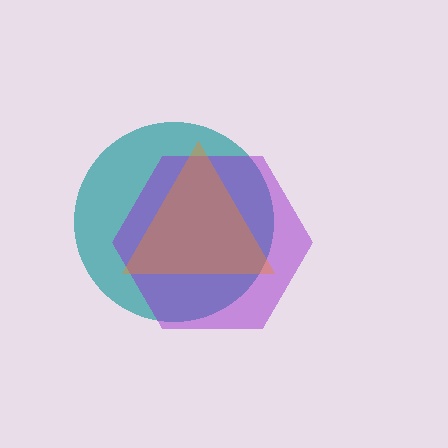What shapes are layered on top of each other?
The layered shapes are: a teal circle, a purple hexagon, an orange triangle.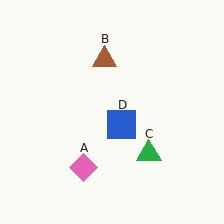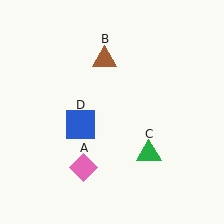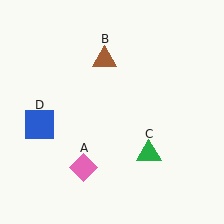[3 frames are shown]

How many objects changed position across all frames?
1 object changed position: blue square (object D).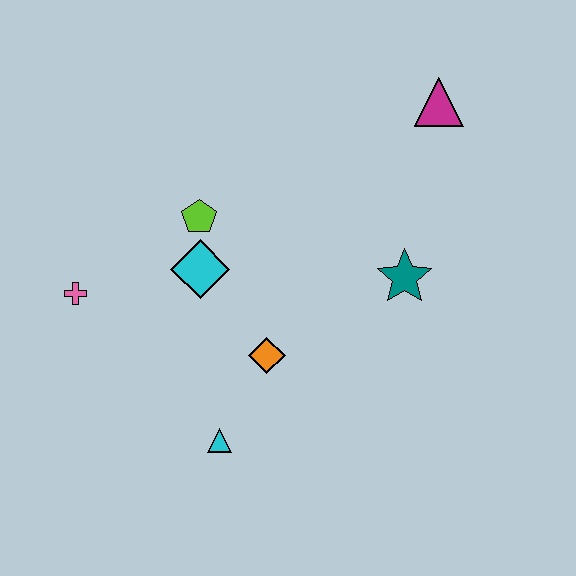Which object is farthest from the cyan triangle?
The magenta triangle is farthest from the cyan triangle.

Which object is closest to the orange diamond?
The cyan triangle is closest to the orange diamond.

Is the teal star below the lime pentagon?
Yes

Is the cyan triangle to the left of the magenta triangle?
Yes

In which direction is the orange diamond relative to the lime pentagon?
The orange diamond is below the lime pentagon.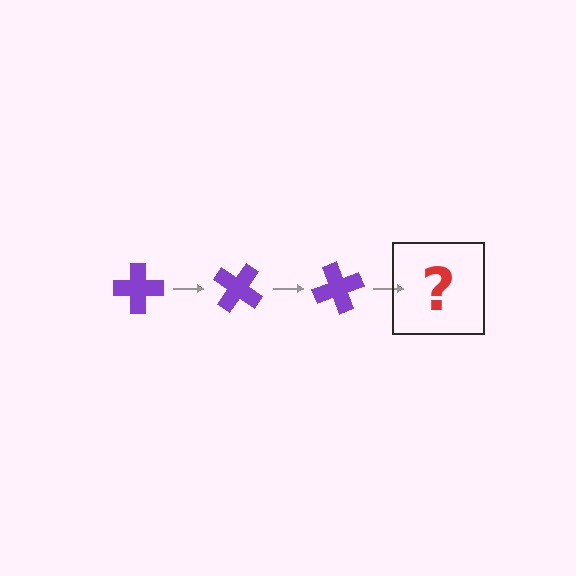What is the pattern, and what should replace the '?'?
The pattern is that the cross rotates 35 degrees each step. The '?' should be a purple cross rotated 105 degrees.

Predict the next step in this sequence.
The next step is a purple cross rotated 105 degrees.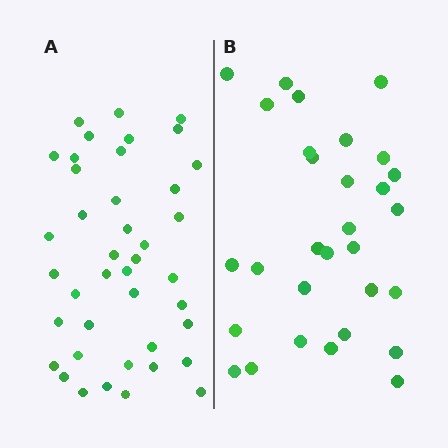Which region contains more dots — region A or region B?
Region A (the left region) has more dots.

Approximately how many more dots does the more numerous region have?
Region A has roughly 12 or so more dots than region B.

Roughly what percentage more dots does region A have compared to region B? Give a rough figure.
About 35% more.